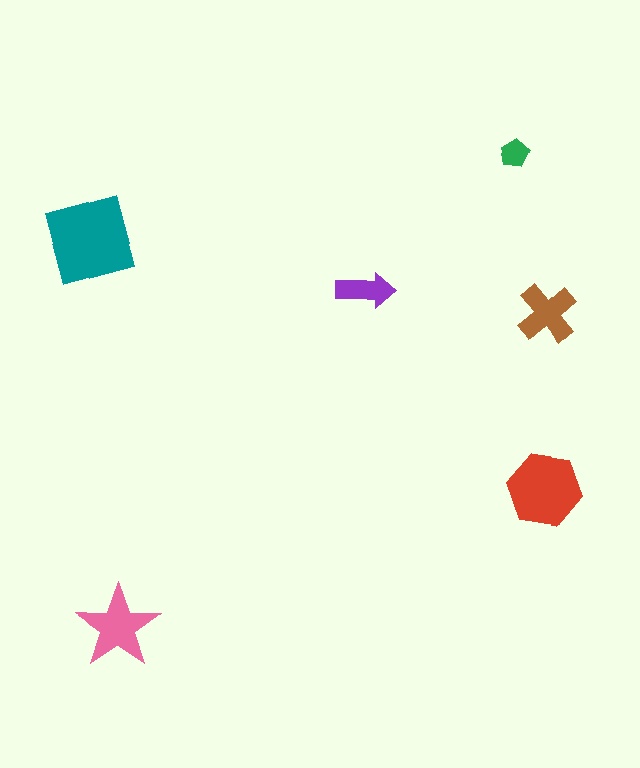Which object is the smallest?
The green pentagon.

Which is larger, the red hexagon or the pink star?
The red hexagon.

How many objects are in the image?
There are 6 objects in the image.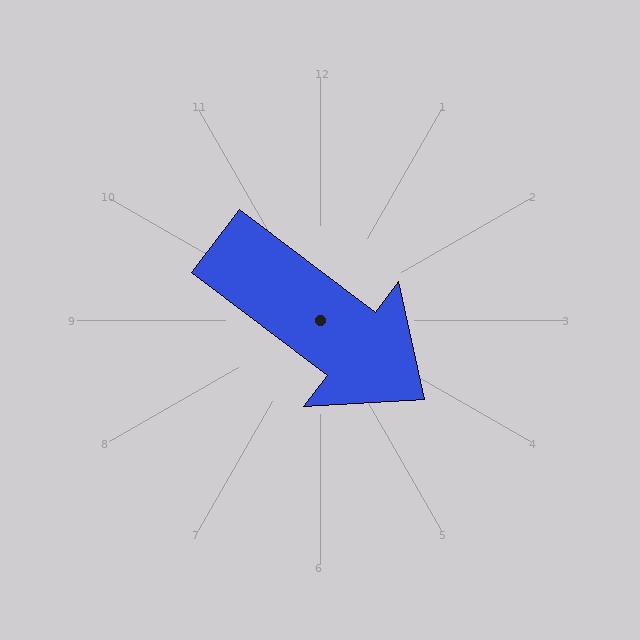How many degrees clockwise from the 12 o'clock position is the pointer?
Approximately 127 degrees.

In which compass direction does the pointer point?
Southeast.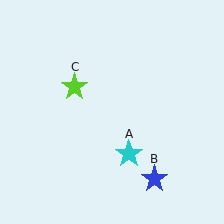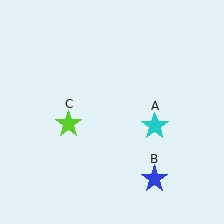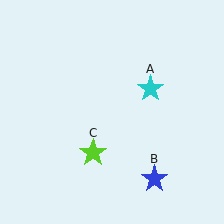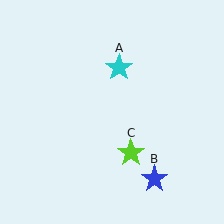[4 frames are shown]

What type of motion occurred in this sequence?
The cyan star (object A), lime star (object C) rotated counterclockwise around the center of the scene.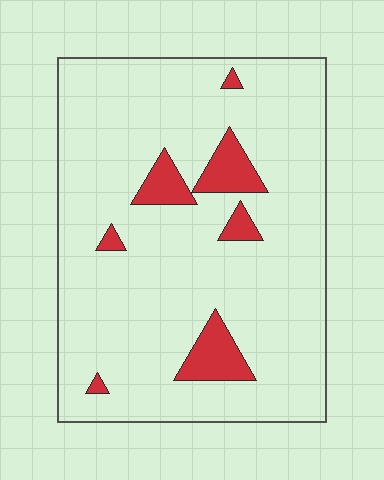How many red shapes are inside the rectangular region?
7.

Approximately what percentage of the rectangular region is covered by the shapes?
Approximately 10%.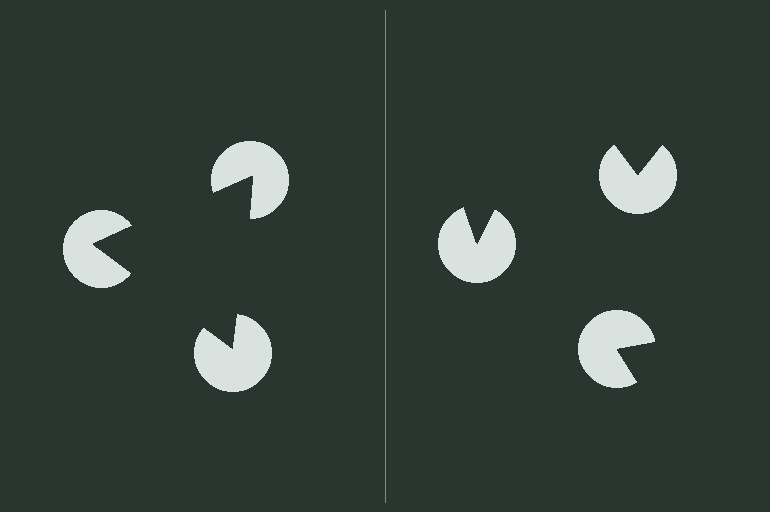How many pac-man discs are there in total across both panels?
6 — 3 on each side.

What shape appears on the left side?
An illusory triangle.